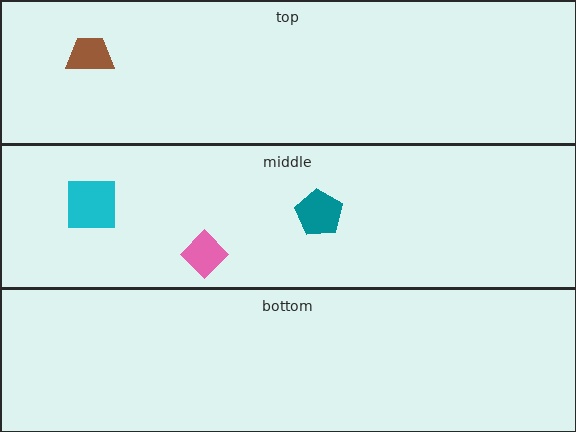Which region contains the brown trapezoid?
The top region.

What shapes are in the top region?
The brown trapezoid.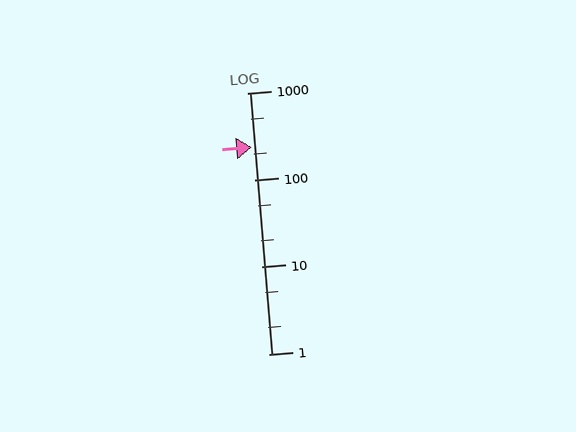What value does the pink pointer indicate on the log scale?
The pointer indicates approximately 240.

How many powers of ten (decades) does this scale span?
The scale spans 3 decades, from 1 to 1000.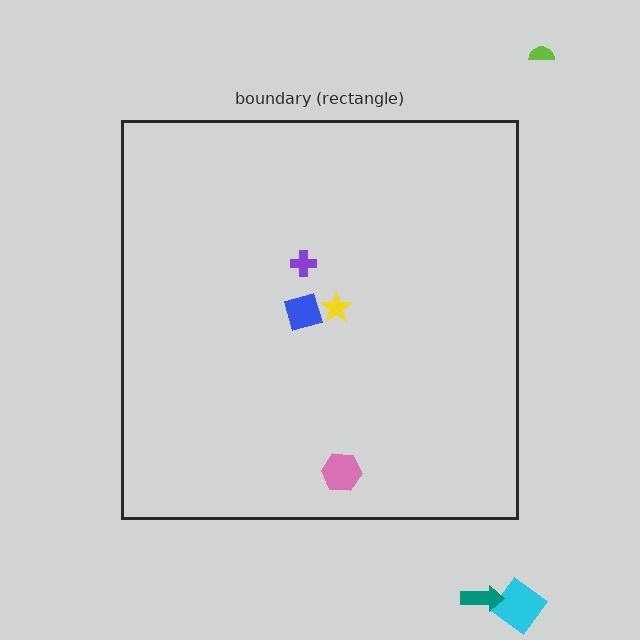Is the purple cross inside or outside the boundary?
Inside.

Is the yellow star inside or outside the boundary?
Inside.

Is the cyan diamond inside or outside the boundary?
Outside.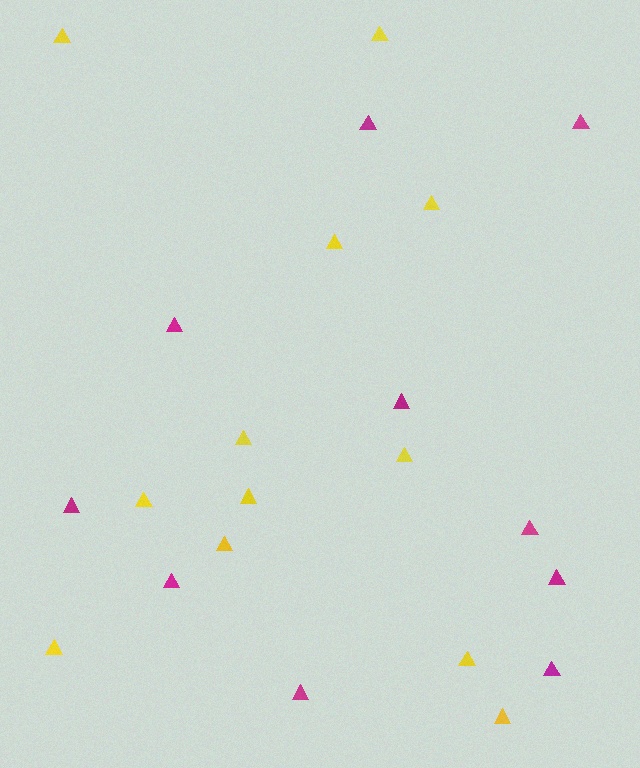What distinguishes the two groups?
There are 2 groups: one group of magenta triangles (10) and one group of yellow triangles (12).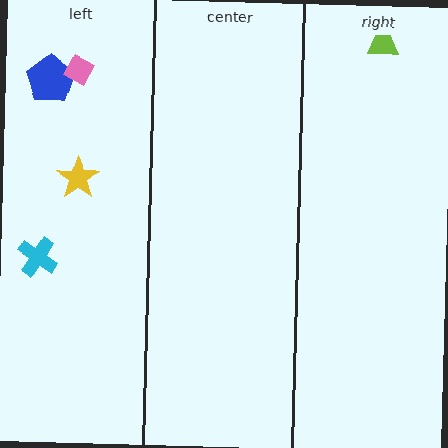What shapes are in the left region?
The yellow star, the cyan cross, the blue pentagon, the pink diamond.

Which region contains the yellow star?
The left region.